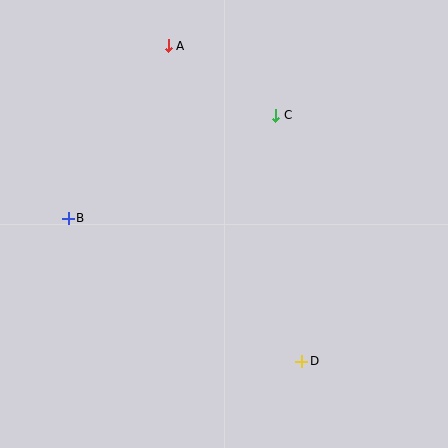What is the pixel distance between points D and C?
The distance between D and C is 247 pixels.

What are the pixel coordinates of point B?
Point B is at (68, 218).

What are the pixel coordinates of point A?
Point A is at (168, 46).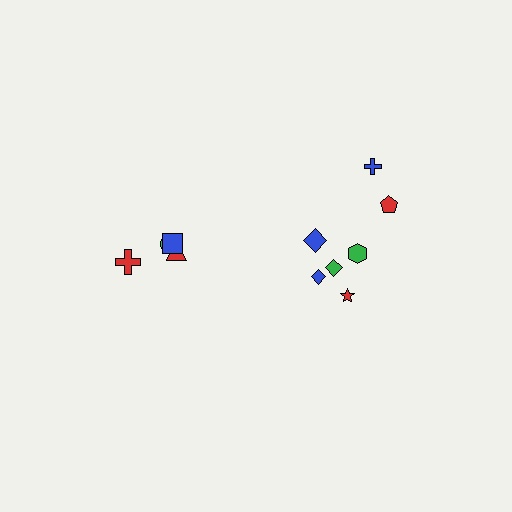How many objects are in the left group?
There are 4 objects.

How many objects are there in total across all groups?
There are 11 objects.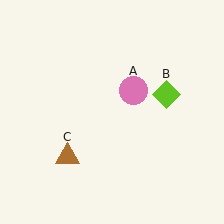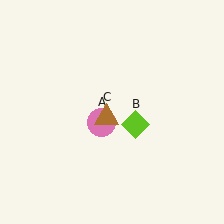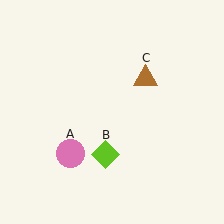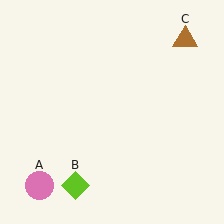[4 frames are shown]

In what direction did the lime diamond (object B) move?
The lime diamond (object B) moved down and to the left.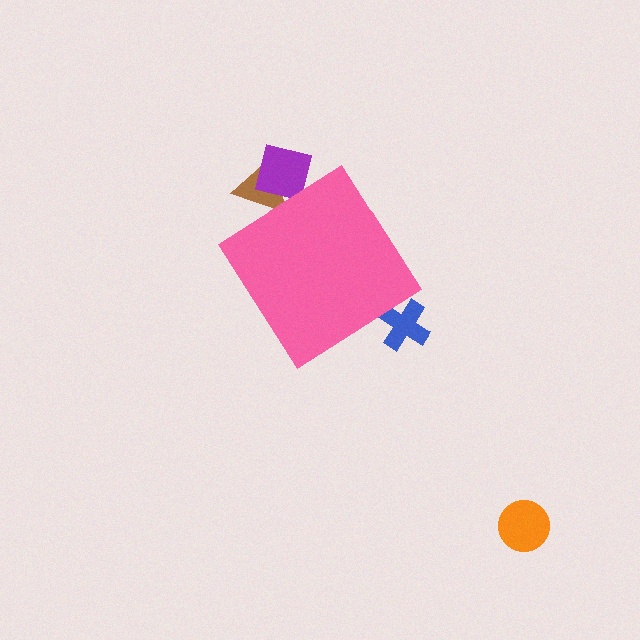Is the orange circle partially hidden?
No, the orange circle is fully visible.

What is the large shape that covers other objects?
A pink diamond.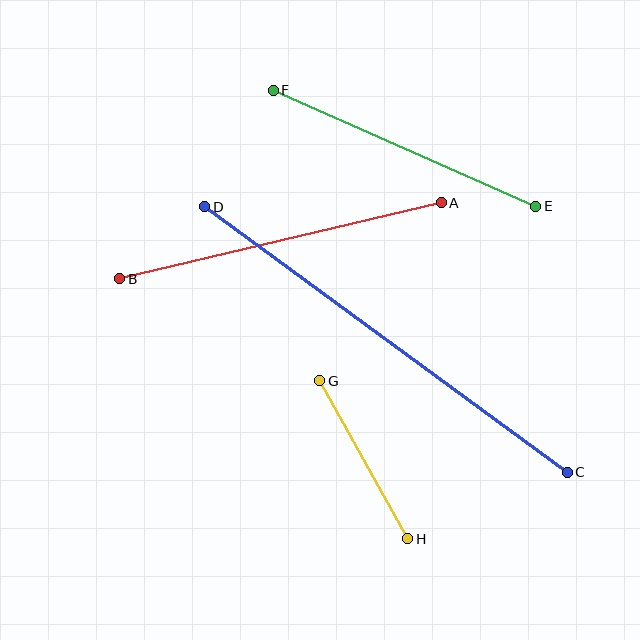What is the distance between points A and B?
The distance is approximately 331 pixels.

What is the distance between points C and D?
The distance is approximately 449 pixels.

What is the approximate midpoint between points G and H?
The midpoint is at approximately (364, 460) pixels.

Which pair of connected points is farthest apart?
Points C and D are farthest apart.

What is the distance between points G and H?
The distance is approximately 181 pixels.